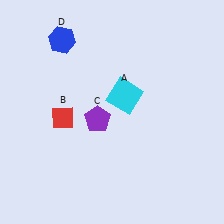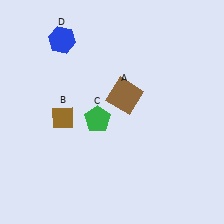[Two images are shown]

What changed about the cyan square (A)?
In Image 1, A is cyan. In Image 2, it changed to brown.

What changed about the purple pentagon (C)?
In Image 1, C is purple. In Image 2, it changed to green.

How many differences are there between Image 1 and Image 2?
There are 3 differences between the two images.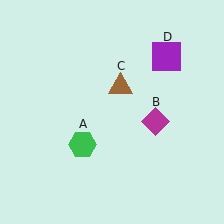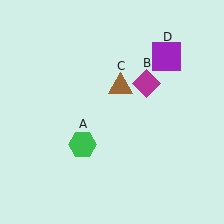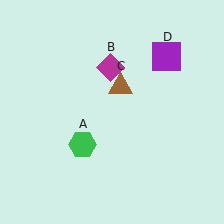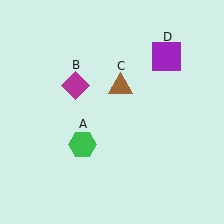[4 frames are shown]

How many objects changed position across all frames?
1 object changed position: magenta diamond (object B).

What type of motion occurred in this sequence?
The magenta diamond (object B) rotated counterclockwise around the center of the scene.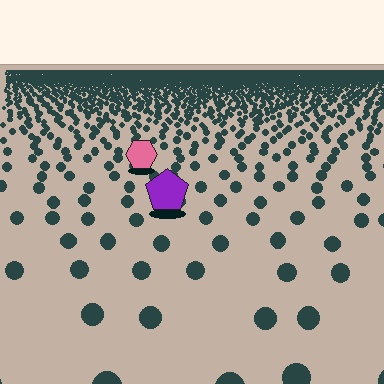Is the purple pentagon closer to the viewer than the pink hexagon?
Yes. The purple pentagon is closer — you can tell from the texture gradient: the ground texture is coarser near it.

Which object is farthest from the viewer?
The pink hexagon is farthest from the viewer. It appears smaller and the ground texture around it is denser.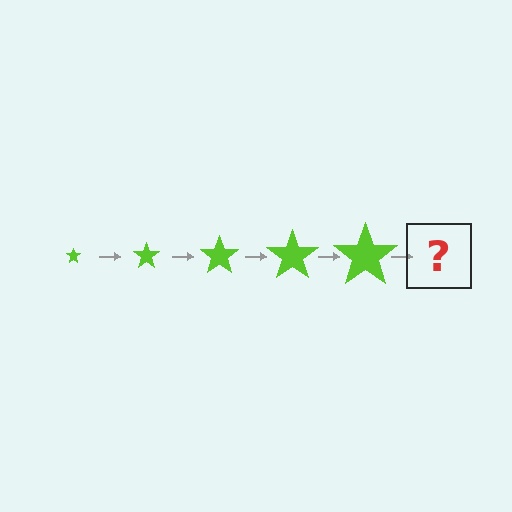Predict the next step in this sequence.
The next step is a lime star, larger than the previous one.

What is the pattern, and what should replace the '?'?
The pattern is that the star gets progressively larger each step. The '?' should be a lime star, larger than the previous one.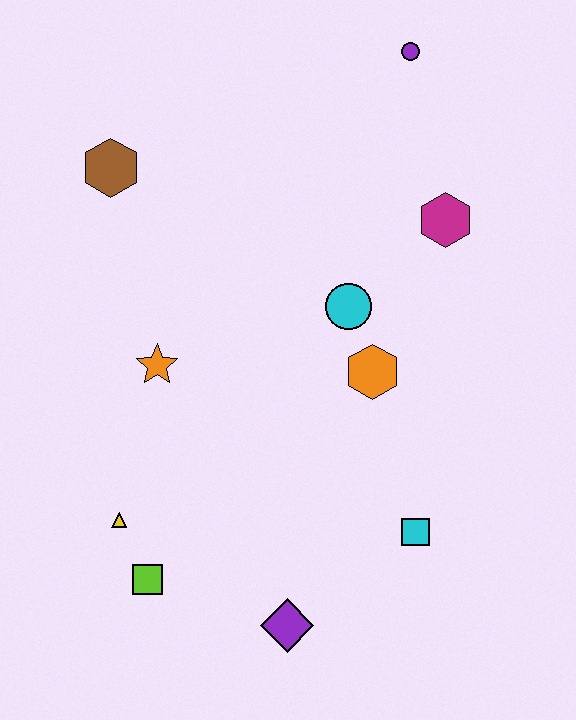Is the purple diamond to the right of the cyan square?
No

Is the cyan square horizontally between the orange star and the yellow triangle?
No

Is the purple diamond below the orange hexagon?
Yes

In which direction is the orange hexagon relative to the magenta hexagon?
The orange hexagon is below the magenta hexagon.